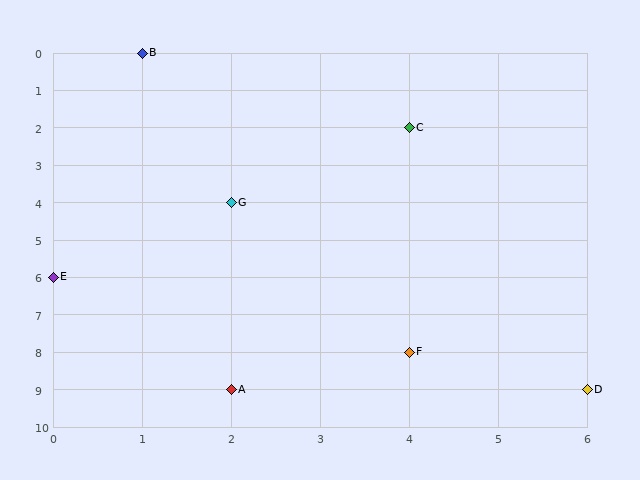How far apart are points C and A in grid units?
Points C and A are 2 columns and 7 rows apart (about 7.3 grid units diagonally).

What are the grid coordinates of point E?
Point E is at grid coordinates (0, 6).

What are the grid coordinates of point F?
Point F is at grid coordinates (4, 8).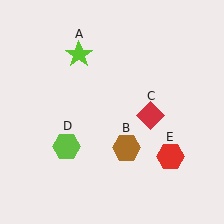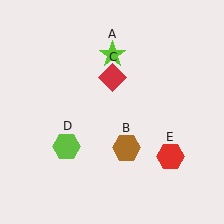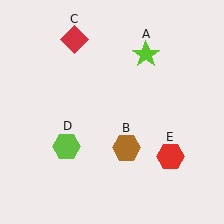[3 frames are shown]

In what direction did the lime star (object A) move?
The lime star (object A) moved right.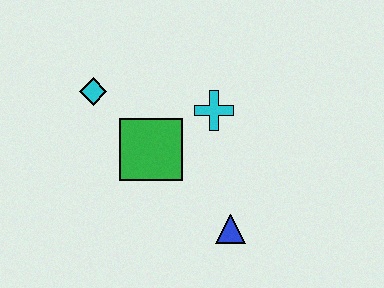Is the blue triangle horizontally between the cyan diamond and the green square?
No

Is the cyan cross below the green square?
No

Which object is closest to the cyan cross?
The green square is closest to the cyan cross.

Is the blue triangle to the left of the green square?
No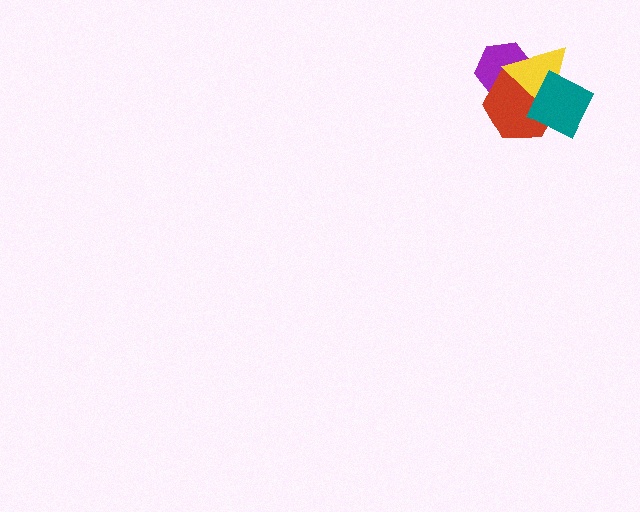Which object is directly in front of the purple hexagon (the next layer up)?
The red hexagon is directly in front of the purple hexagon.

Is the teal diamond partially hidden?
No, no other shape covers it.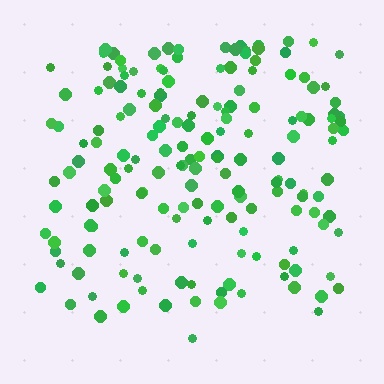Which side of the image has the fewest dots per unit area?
The bottom.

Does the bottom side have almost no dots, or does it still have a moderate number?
Still a moderate number, just noticeably fewer than the top.